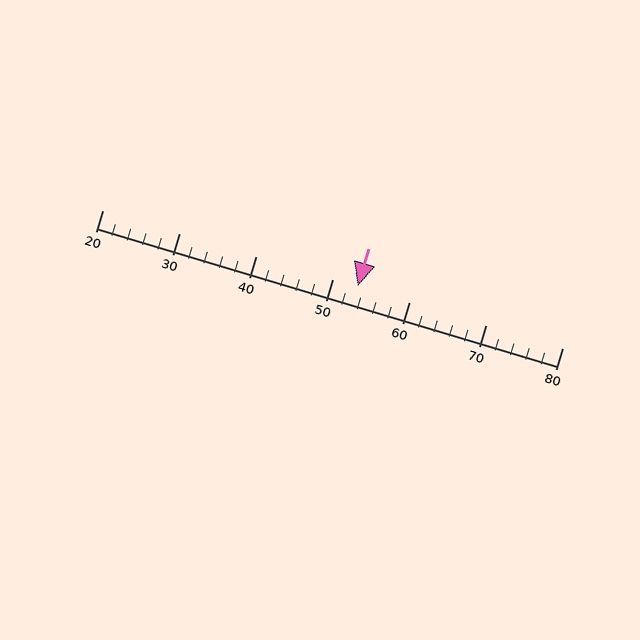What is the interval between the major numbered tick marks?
The major tick marks are spaced 10 units apart.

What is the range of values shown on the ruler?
The ruler shows values from 20 to 80.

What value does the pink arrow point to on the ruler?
The pink arrow points to approximately 53.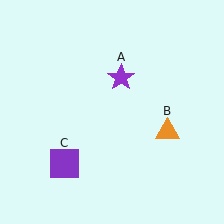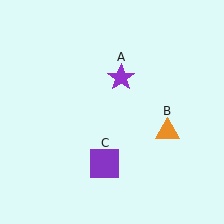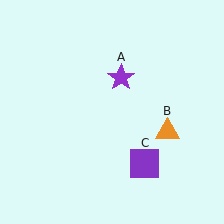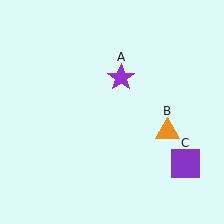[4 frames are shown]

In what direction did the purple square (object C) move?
The purple square (object C) moved right.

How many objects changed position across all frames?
1 object changed position: purple square (object C).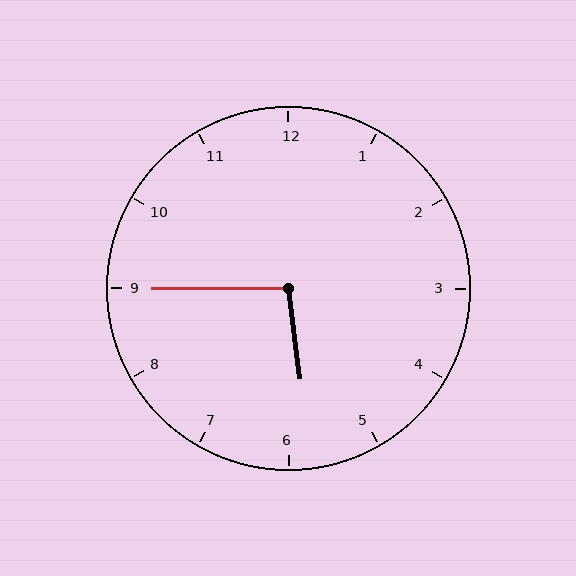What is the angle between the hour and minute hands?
Approximately 98 degrees.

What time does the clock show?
5:45.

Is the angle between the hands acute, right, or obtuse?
It is obtuse.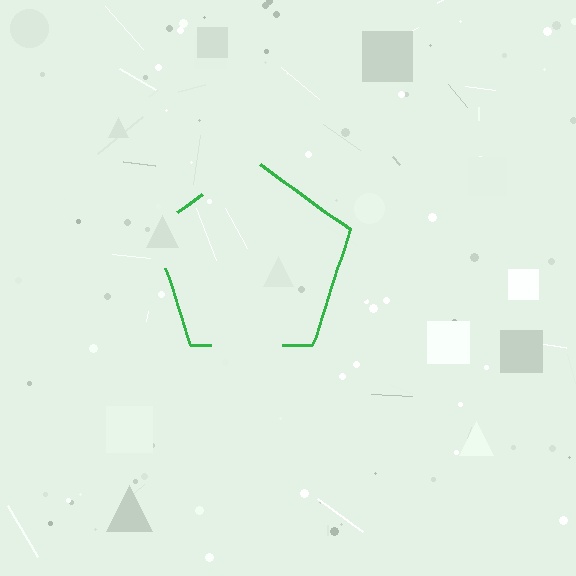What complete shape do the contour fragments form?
The contour fragments form a pentagon.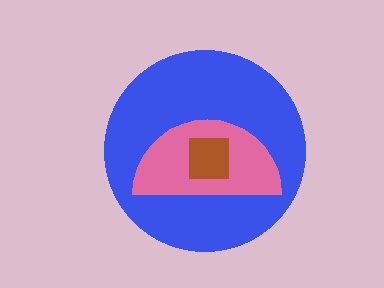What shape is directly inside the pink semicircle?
The brown square.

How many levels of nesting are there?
3.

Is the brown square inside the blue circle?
Yes.